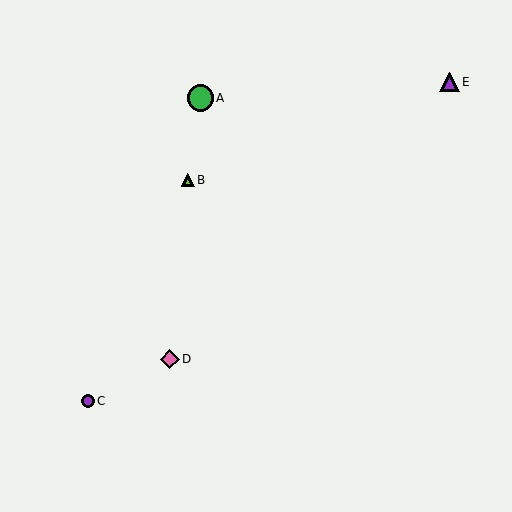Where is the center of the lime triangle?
The center of the lime triangle is at (188, 180).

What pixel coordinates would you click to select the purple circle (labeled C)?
Click at (88, 401) to select the purple circle C.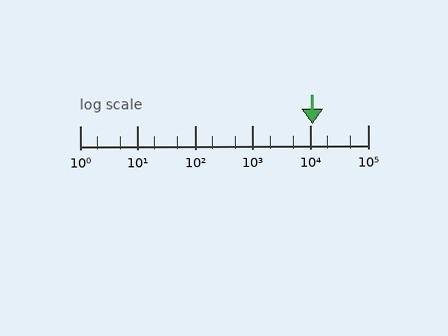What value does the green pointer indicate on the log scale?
The pointer indicates approximately 11000.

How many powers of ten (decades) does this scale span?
The scale spans 5 decades, from 1 to 100000.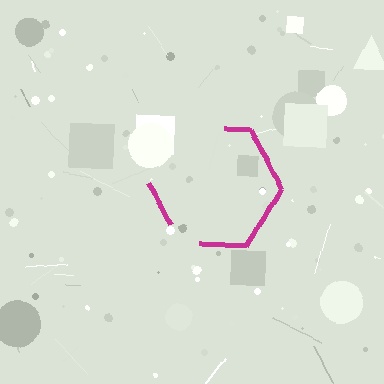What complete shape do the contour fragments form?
The contour fragments form a hexagon.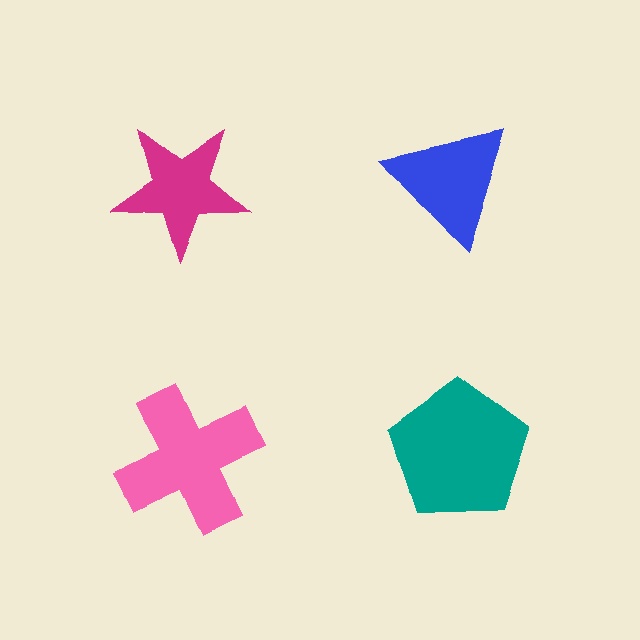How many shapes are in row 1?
2 shapes.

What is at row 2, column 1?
A pink cross.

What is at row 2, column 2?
A teal pentagon.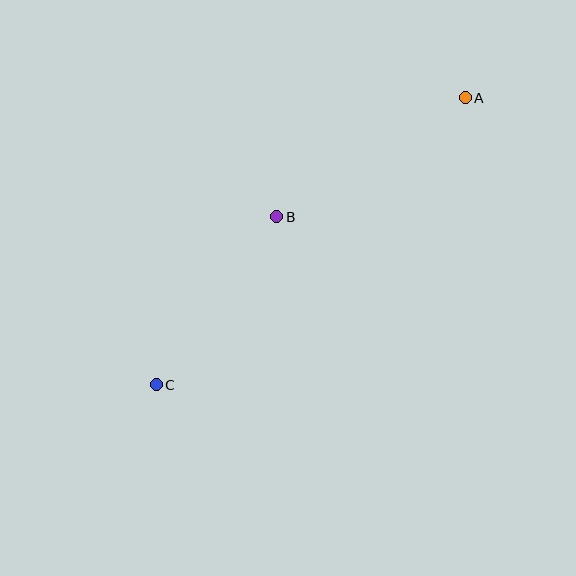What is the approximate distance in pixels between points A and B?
The distance between A and B is approximately 223 pixels.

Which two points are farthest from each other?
Points A and C are farthest from each other.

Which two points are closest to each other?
Points B and C are closest to each other.